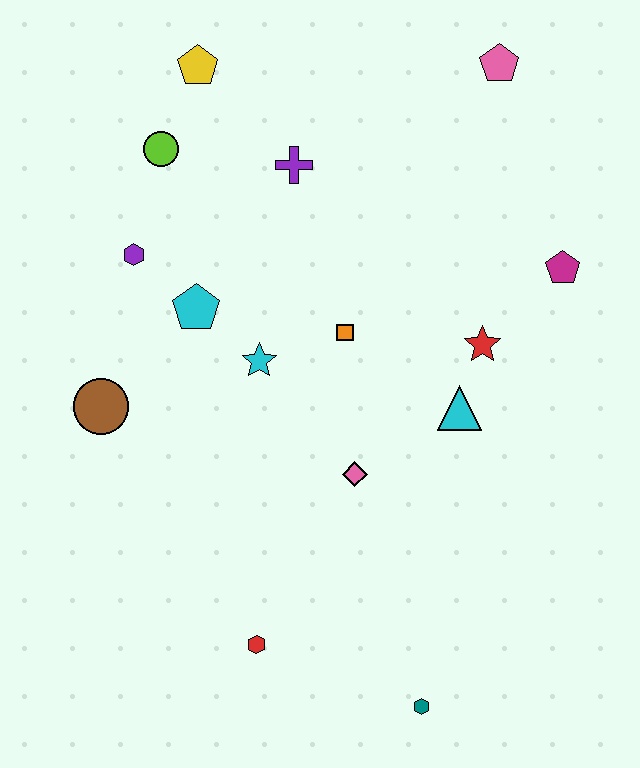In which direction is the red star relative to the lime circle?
The red star is to the right of the lime circle.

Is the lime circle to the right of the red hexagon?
No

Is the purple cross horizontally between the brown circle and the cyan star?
No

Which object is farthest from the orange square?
The teal hexagon is farthest from the orange square.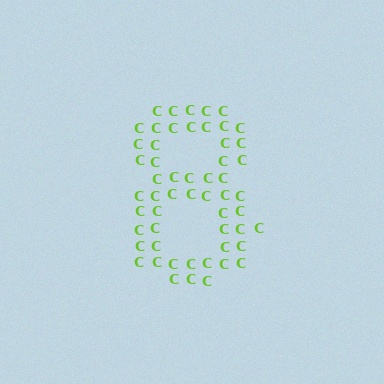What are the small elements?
The small elements are letter C's.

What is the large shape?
The large shape is the digit 8.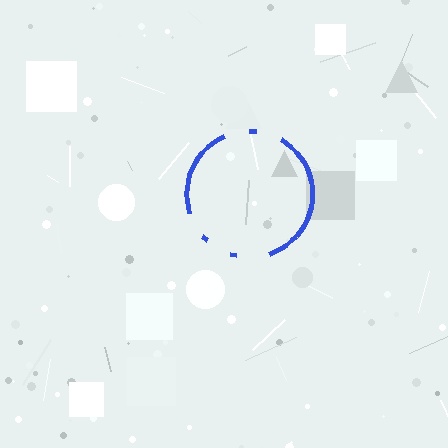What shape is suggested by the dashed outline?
The dashed outline suggests a circle.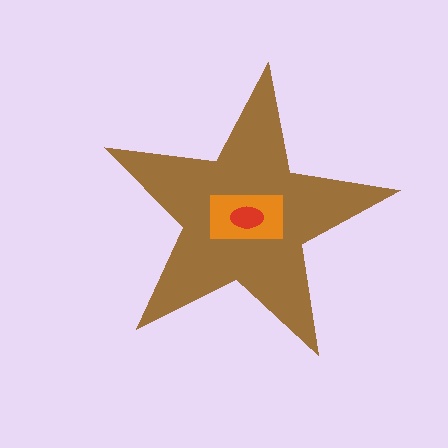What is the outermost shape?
The brown star.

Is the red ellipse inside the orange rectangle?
Yes.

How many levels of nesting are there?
3.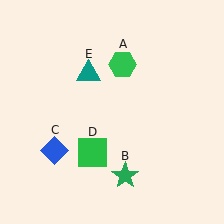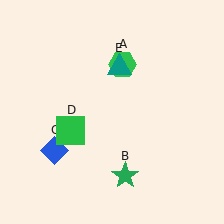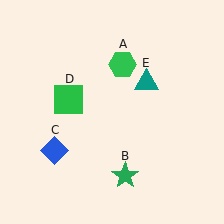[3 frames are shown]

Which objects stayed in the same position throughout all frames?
Green hexagon (object A) and green star (object B) and blue diamond (object C) remained stationary.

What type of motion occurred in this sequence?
The green square (object D), teal triangle (object E) rotated clockwise around the center of the scene.